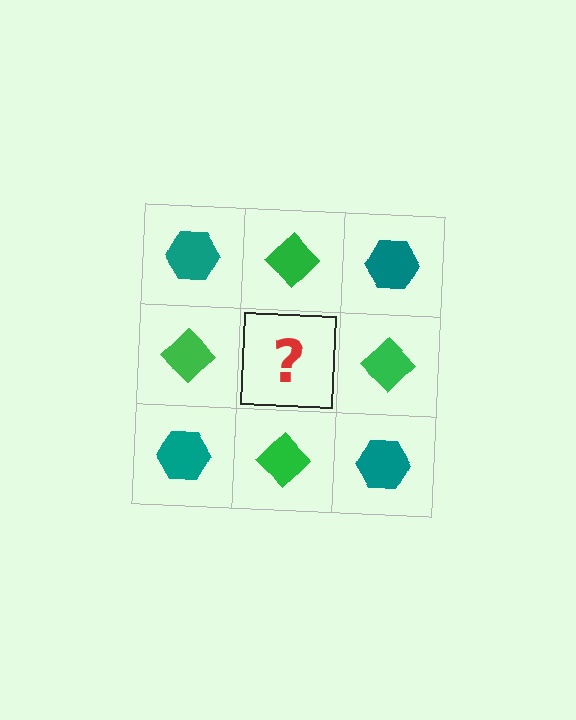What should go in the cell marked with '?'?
The missing cell should contain a teal hexagon.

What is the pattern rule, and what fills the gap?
The rule is that it alternates teal hexagon and green diamond in a checkerboard pattern. The gap should be filled with a teal hexagon.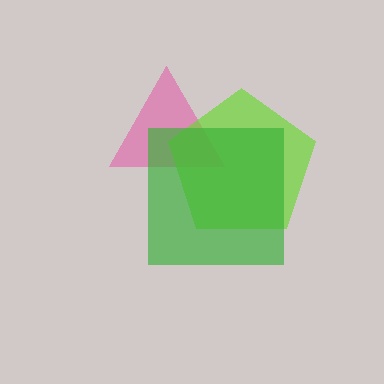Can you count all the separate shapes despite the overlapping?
Yes, there are 3 separate shapes.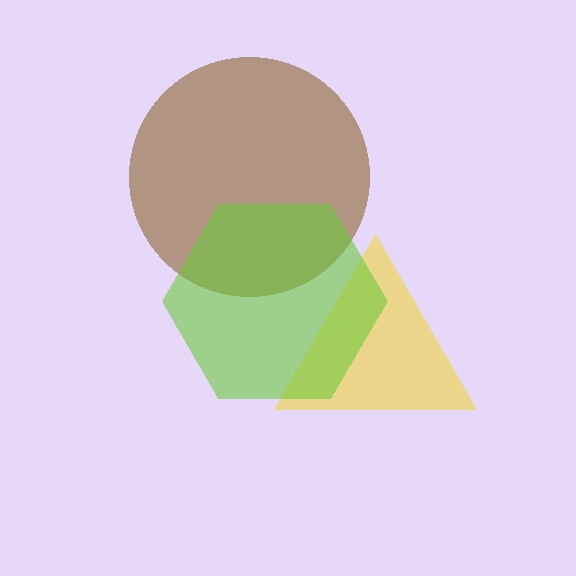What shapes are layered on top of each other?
The layered shapes are: a brown circle, a yellow triangle, a lime hexagon.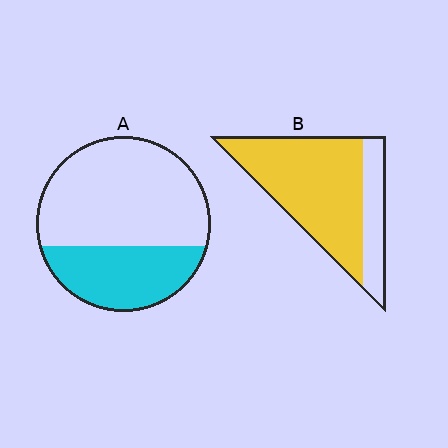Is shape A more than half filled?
No.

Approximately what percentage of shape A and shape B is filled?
A is approximately 35% and B is approximately 75%.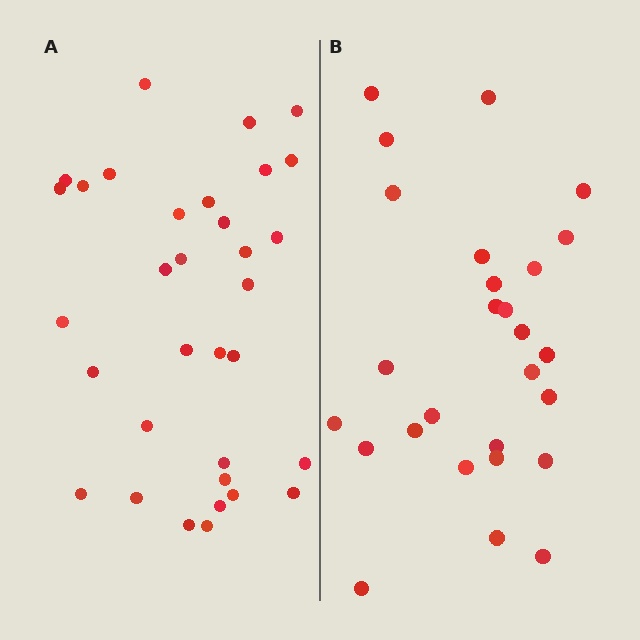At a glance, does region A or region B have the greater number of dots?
Region A (the left region) has more dots.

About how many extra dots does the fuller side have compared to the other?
Region A has about 6 more dots than region B.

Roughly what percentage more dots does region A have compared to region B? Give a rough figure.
About 20% more.